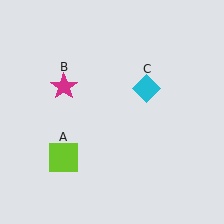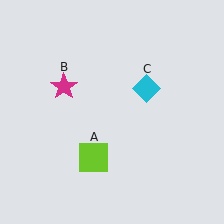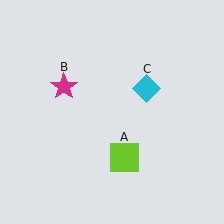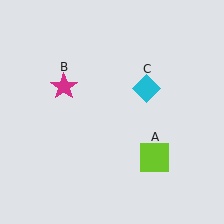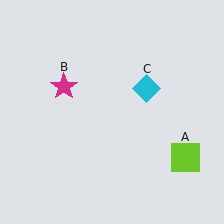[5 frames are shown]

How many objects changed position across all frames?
1 object changed position: lime square (object A).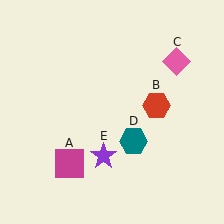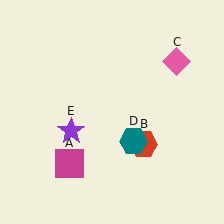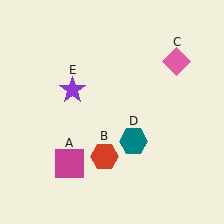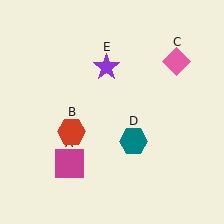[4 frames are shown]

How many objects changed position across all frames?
2 objects changed position: red hexagon (object B), purple star (object E).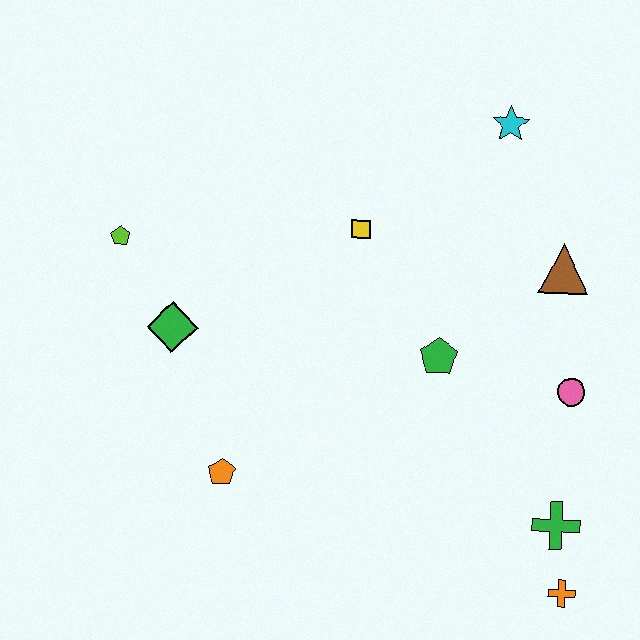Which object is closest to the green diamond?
The lime pentagon is closest to the green diamond.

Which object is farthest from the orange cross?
The lime pentagon is farthest from the orange cross.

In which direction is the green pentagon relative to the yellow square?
The green pentagon is below the yellow square.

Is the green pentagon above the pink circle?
Yes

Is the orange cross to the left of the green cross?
No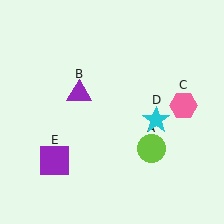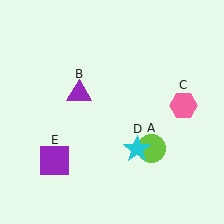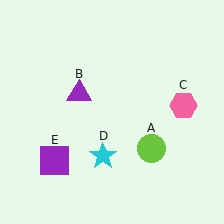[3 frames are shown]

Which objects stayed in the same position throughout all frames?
Lime circle (object A) and purple triangle (object B) and pink hexagon (object C) and purple square (object E) remained stationary.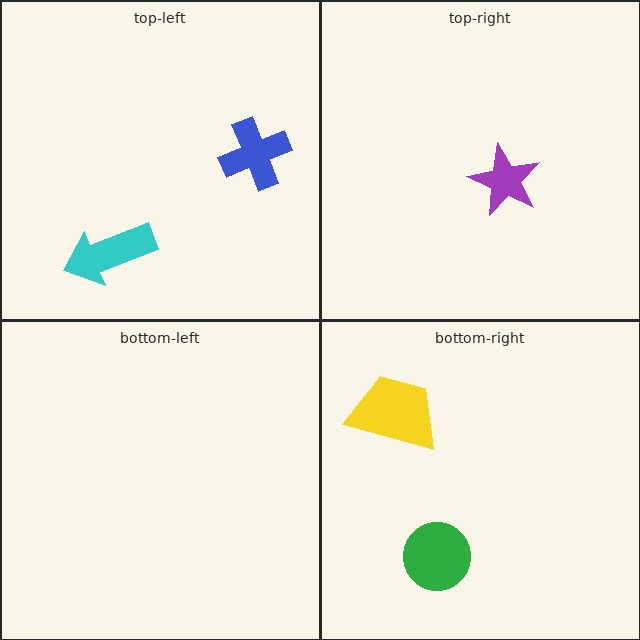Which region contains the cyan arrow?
The top-left region.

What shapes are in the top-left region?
The blue cross, the cyan arrow.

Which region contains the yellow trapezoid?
The bottom-right region.